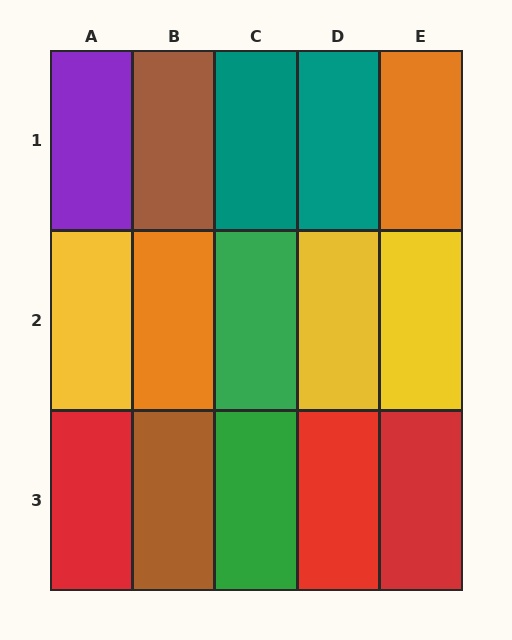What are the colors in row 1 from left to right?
Purple, brown, teal, teal, orange.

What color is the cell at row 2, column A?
Yellow.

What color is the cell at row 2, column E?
Yellow.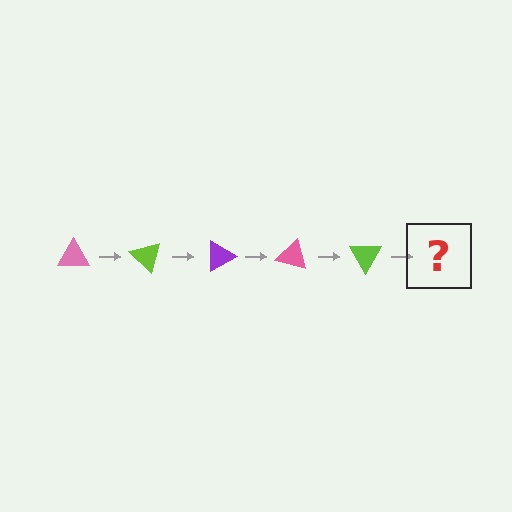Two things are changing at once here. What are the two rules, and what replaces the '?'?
The two rules are that it rotates 45 degrees each step and the color cycles through pink, lime, and purple. The '?' should be a purple triangle, rotated 225 degrees from the start.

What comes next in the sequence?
The next element should be a purple triangle, rotated 225 degrees from the start.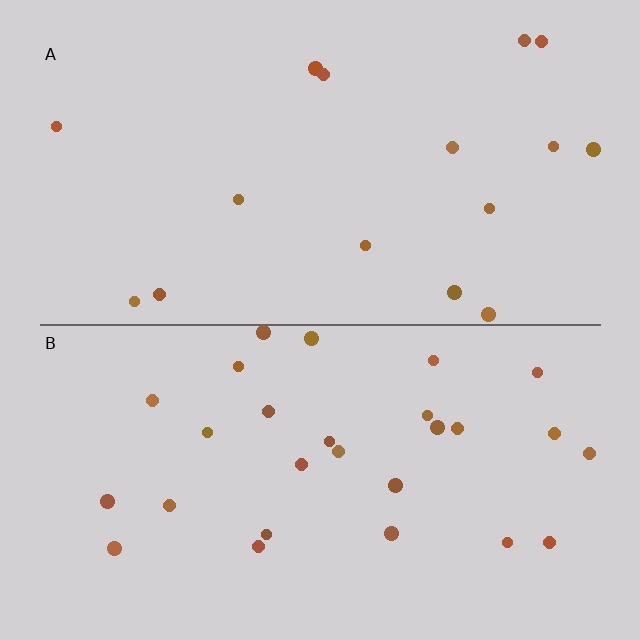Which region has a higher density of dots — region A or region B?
B (the bottom).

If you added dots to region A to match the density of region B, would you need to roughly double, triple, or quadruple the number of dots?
Approximately double.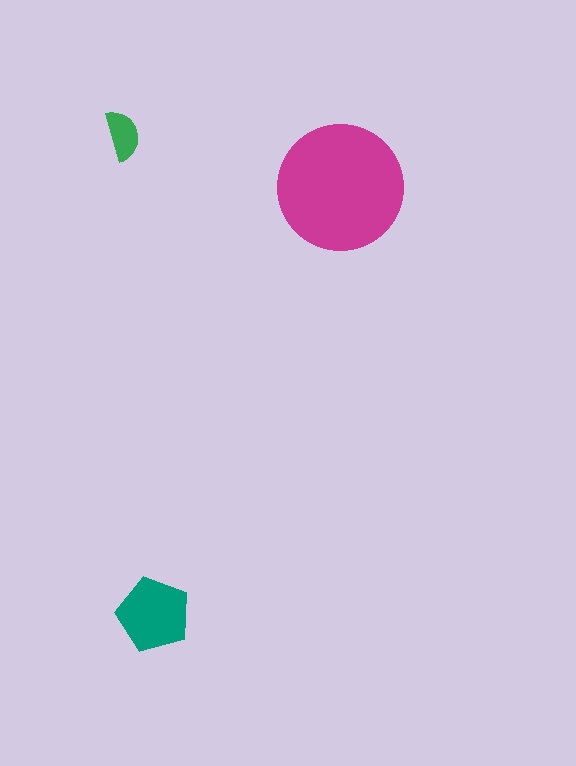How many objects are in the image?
There are 3 objects in the image.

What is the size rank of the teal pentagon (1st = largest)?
2nd.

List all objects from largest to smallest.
The magenta circle, the teal pentagon, the green semicircle.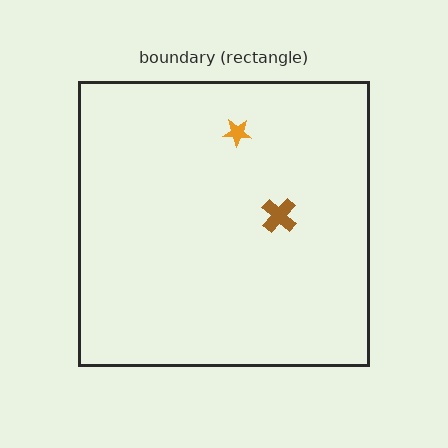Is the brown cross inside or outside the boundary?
Inside.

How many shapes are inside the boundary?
2 inside, 0 outside.